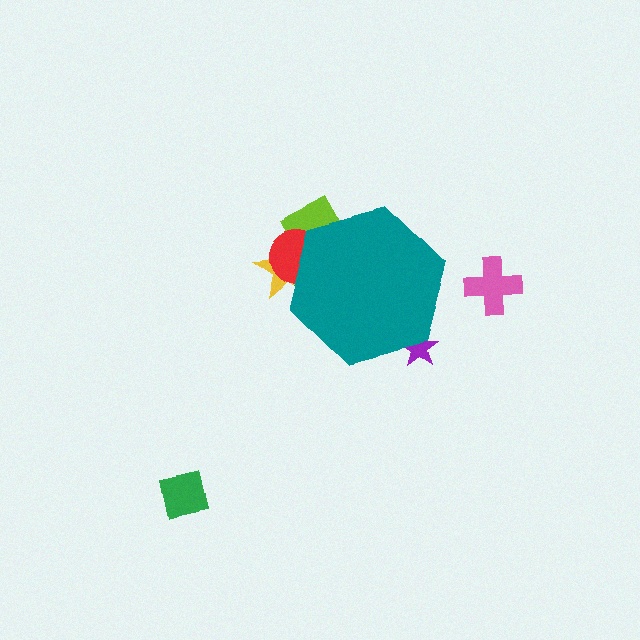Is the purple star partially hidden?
Yes, the purple star is partially hidden behind the teal hexagon.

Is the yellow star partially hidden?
Yes, the yellow star is partially hidden behind the teal hexagon.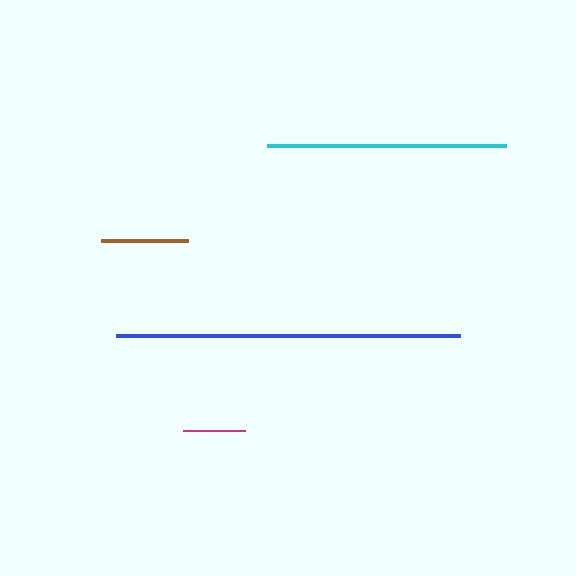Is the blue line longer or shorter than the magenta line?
The blue line is longer than the magenta line.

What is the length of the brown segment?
The brown segment is approximately 87 pixels long.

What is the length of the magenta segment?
The magenta segment is approximately 62 pixels long.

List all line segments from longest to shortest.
From longest to shortest: blue, cyan, brown, magenta.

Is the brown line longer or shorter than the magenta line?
The brown line is longer than the magenta line.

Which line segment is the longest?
The blue line is the longest at approximately 344 pixels.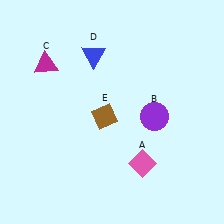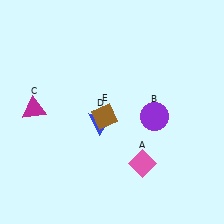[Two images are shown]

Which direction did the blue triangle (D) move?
The blue triangle (D) moved down.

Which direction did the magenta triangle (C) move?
The magenta triangle (C) moved down.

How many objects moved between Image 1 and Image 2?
2 objects moved between the two images.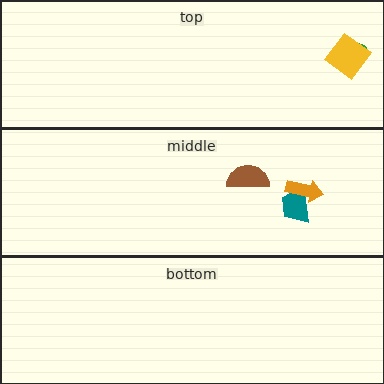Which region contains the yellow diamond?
The top region.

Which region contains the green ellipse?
The top region.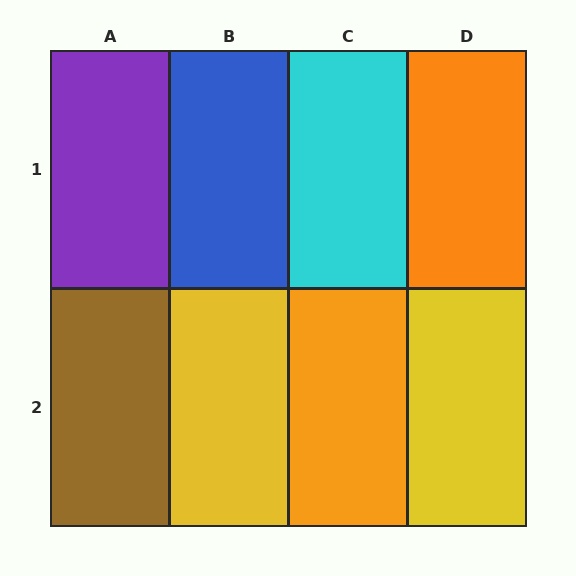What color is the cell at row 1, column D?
Orange.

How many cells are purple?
1 cell is purple.